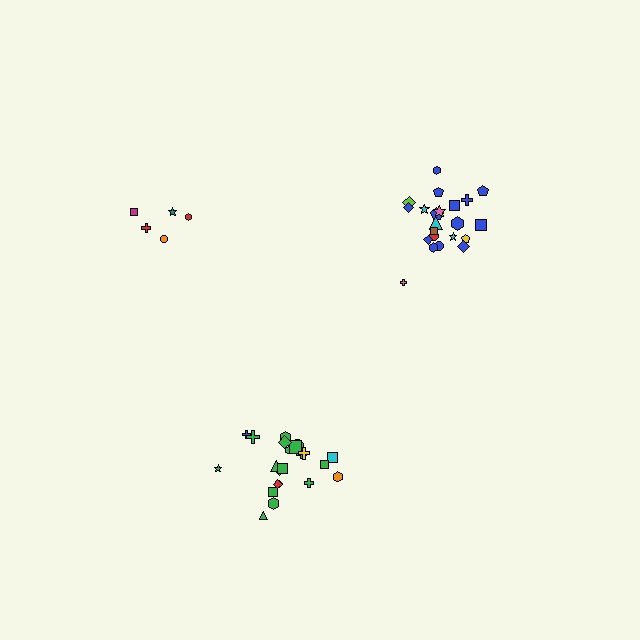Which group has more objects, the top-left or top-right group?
The top-right group.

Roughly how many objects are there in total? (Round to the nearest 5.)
Roughly 50 objects in total.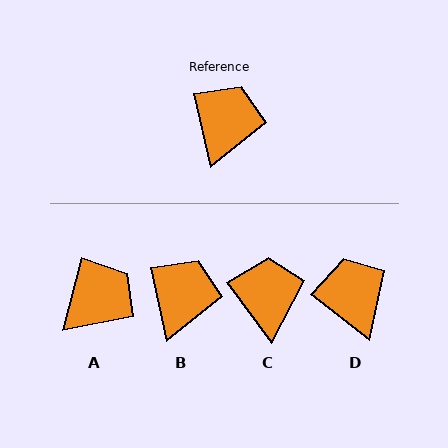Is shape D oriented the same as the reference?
No, it is off by about 39 degrees.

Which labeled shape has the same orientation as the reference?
B.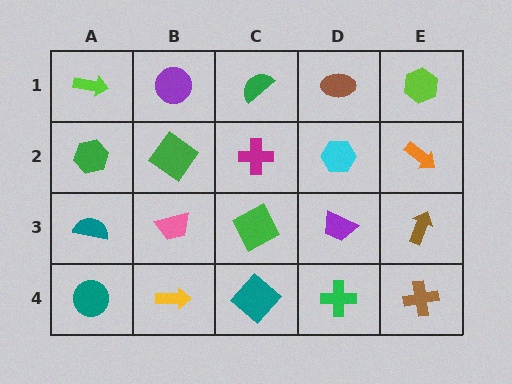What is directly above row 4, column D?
A purple trapezoid.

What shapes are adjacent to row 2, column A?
A lime arrow (row 1, column A), a teal semicircle (row 3, column A), a green diamond (row 2, column B).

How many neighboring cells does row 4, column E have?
2.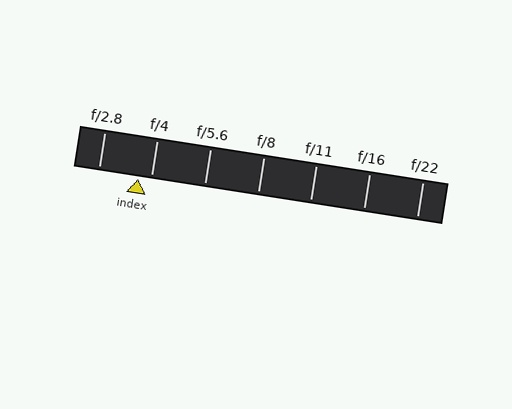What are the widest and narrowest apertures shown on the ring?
The widest aperture shown is f/2.8 and the narrowest is f/22.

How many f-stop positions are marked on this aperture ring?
There are 7 f-stop positions marked.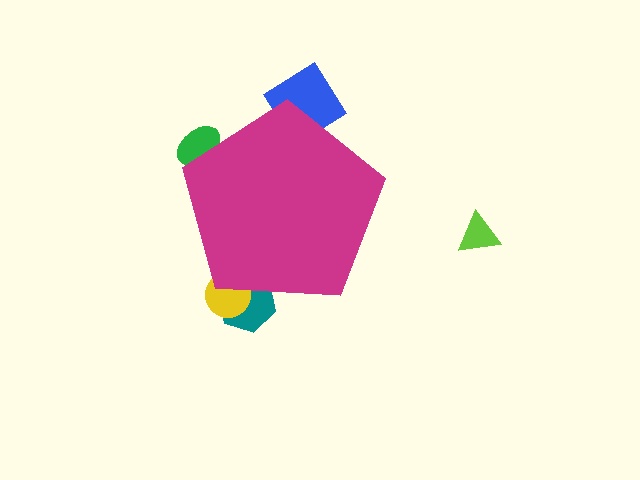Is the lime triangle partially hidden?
No, the lime triangle is fully visible.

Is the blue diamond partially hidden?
Yes, the blue diamond is partially hidden behind the magenta pentagon.